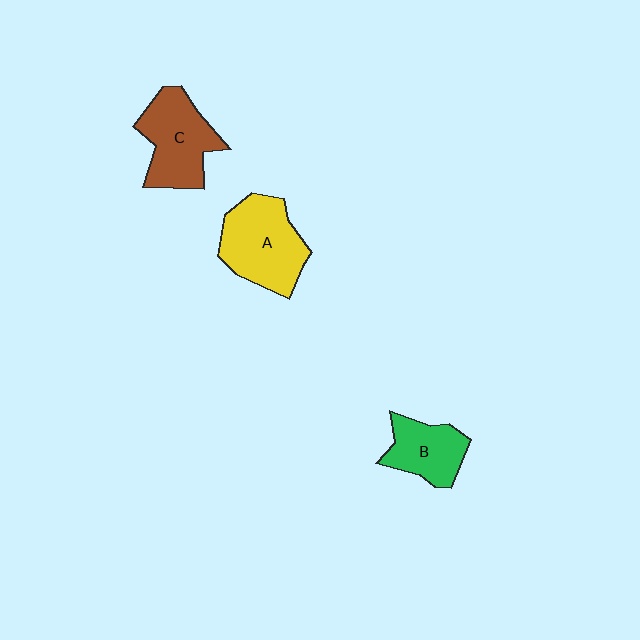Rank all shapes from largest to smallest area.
From largest to smallest: A (yellow), C (brown), B (green).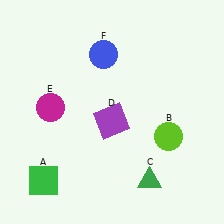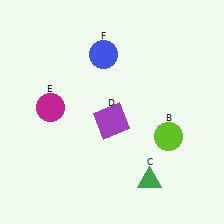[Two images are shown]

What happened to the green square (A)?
The green square (A) was removed in Image 2. It was in the bottom-left area of Image 1.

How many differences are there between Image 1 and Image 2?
There is 1 difference between the two images.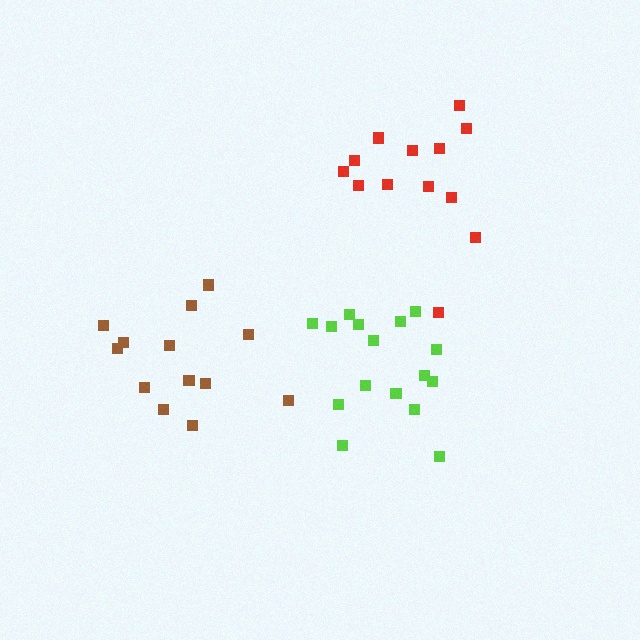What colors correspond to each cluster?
The clusters are colored: lime, brown, red.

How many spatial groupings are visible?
There are 3 spatial groupings.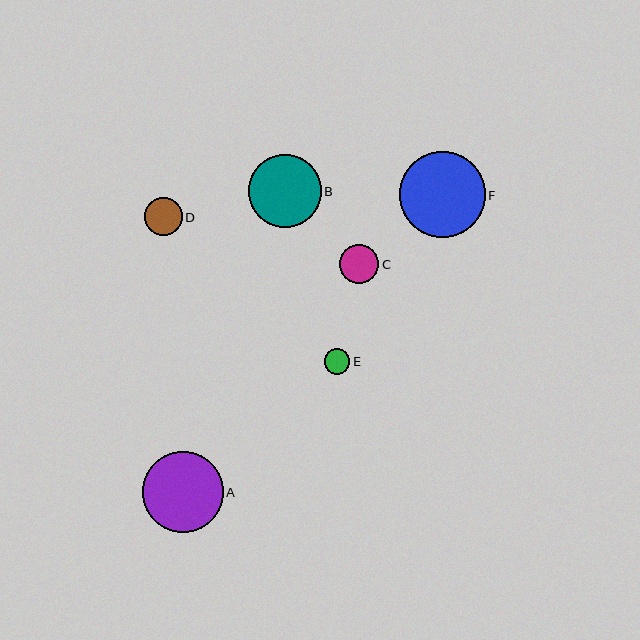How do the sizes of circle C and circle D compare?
Circle C and circle D are approximately the same size.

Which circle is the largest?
Circle F is the largest with a size of approximately 86 pixels.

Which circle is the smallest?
Circle E is the smallest with a size of approximately 25 pixels.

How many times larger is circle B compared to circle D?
Circle B is approximately 1.9 times the size of circle D.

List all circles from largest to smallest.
From largest to smallest: F, A, B, C, D, E.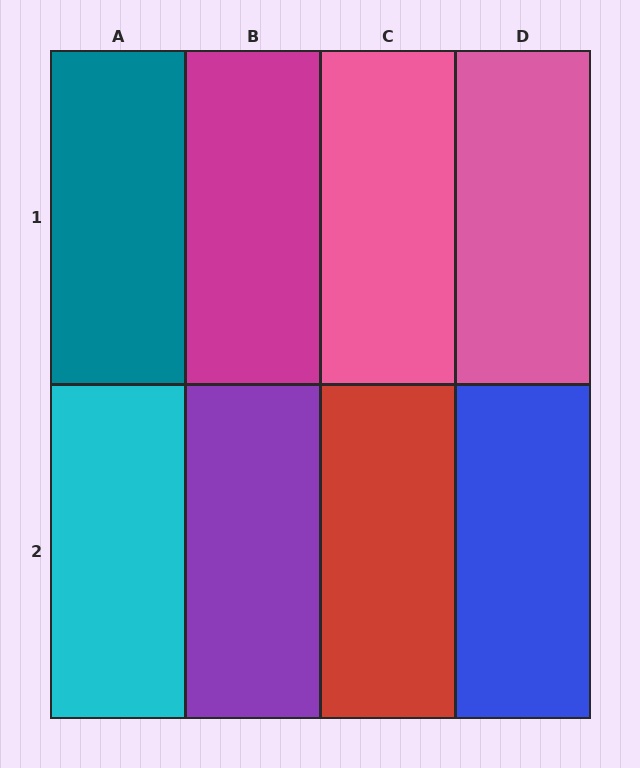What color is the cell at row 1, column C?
Pink.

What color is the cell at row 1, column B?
Magenta.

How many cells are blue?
1 cell is blue.